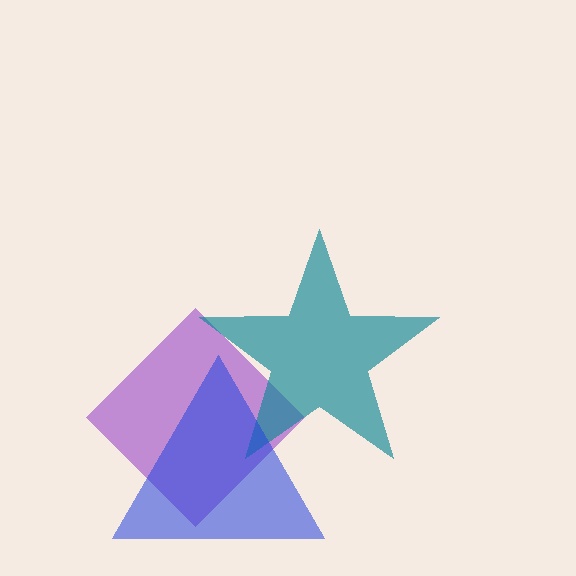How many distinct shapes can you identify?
There are 3 distinct shapes: a purple diamond, a teal star, a blue triangle.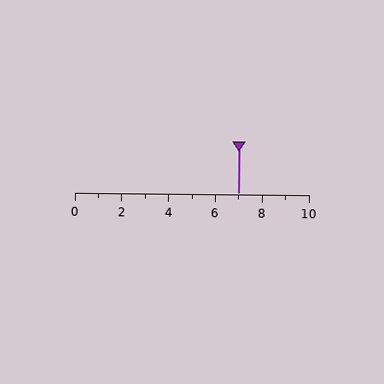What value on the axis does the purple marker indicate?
The marker indicates approximately 7.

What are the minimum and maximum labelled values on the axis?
The axis runs from 0 to 10.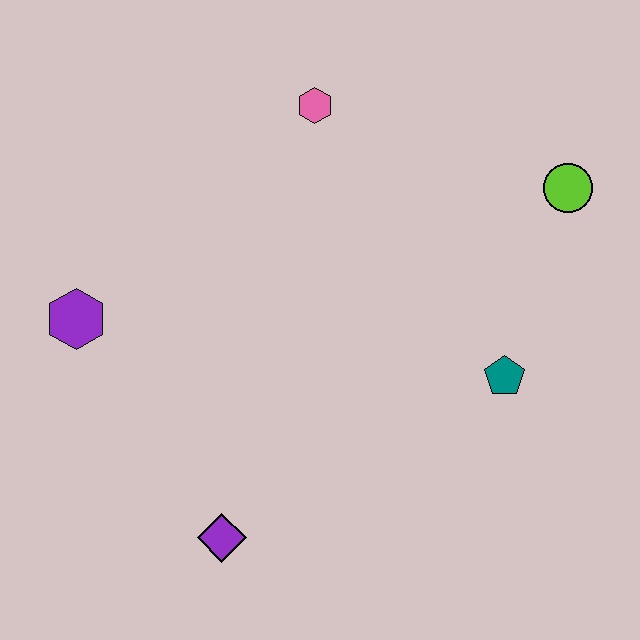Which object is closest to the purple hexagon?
The purple diamond is closest to the purple hexagon.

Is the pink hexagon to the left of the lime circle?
Yes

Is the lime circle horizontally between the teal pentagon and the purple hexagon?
No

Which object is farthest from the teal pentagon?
The purple hexagon is farthest from the teal pentagon.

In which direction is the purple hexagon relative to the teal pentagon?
The purple hexagon is to the left of the teal pentagon.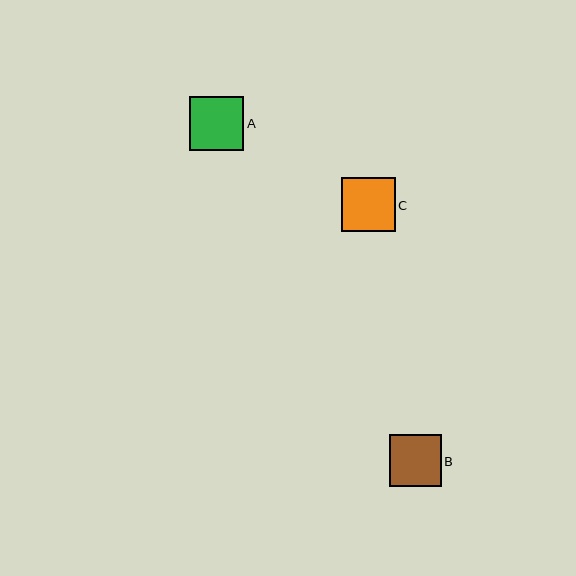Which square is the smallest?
Square B is the smallest with a size of approximately 52 pixels.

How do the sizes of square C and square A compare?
Square C and square A are approximately the same size.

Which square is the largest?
Square C is the largest with a size of approximately 54 pixels.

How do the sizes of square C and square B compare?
Square C and square B are approximately the same size.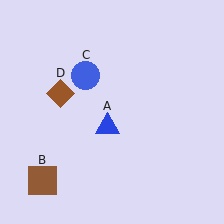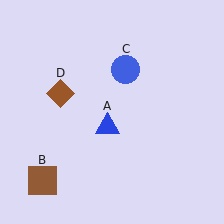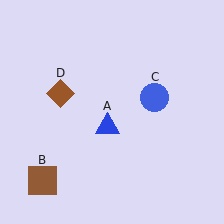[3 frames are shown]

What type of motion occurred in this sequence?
The blue circle (object C) rotated clockwise around the center of the scene.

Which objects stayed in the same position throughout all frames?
Blue triangle (object A) and brown square (object B) and brown diamond (object D) remained stationary.